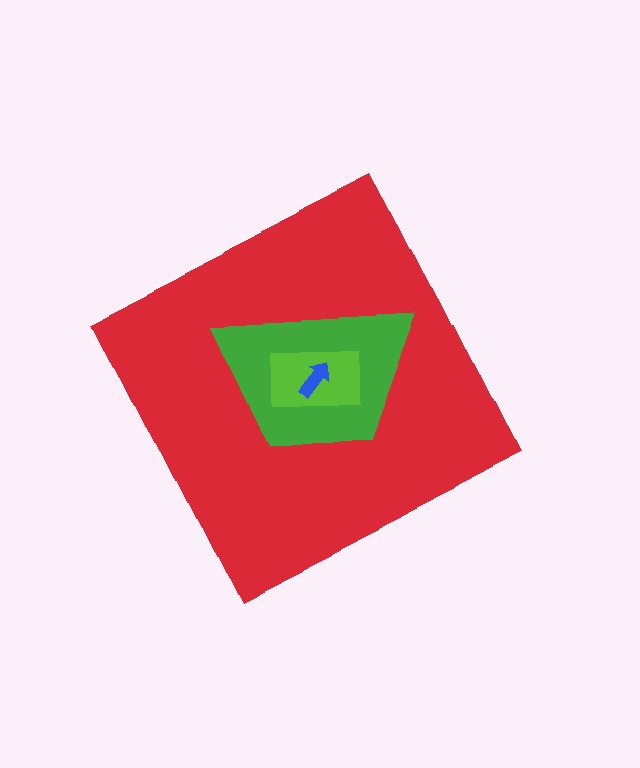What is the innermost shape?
The blue arrow.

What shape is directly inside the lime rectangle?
The blue arrow.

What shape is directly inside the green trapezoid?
The lime rectangle.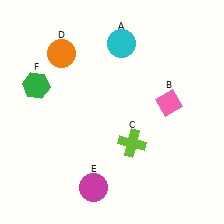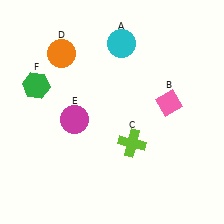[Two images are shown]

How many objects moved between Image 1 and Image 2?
1 object moved between the two images.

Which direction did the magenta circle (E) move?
The magenta circle (E) moved up.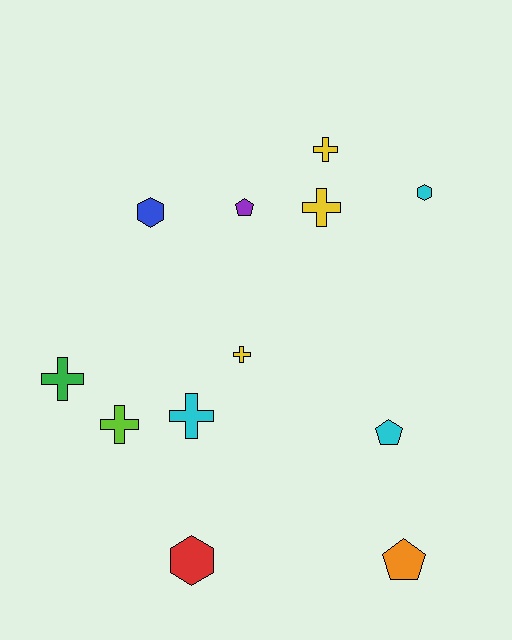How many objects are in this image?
There are 12 objects.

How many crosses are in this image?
There are 6 crosses.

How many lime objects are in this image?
There is 1 lime object.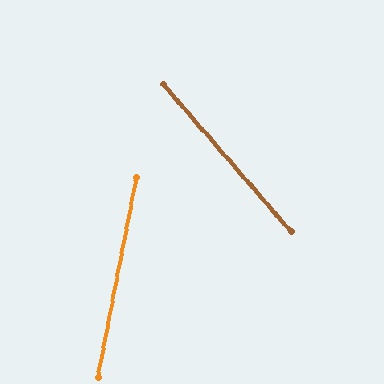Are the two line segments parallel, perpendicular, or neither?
Neither parallel nor perpendicular — they differ by about 52°.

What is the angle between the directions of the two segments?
Approximately 52 degrees.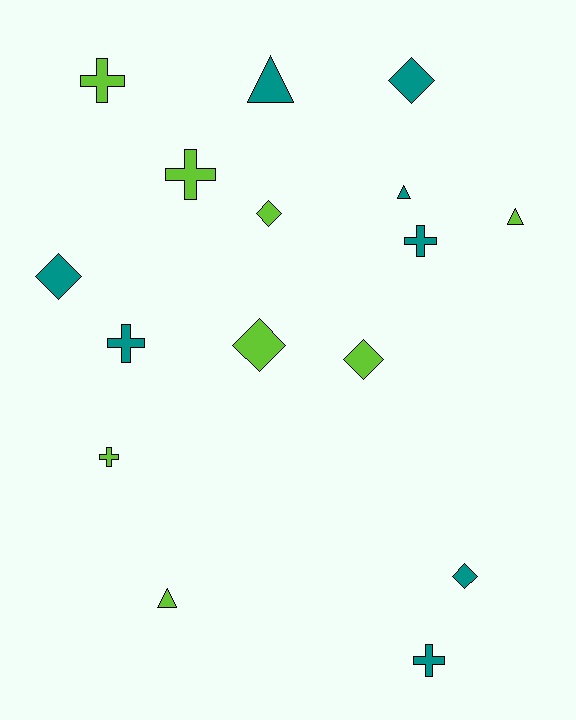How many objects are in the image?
There are 16 objects.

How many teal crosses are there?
There are 3 teal crosses.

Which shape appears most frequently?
Cross, with 6 objects.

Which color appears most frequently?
Teal, with 8 objects.